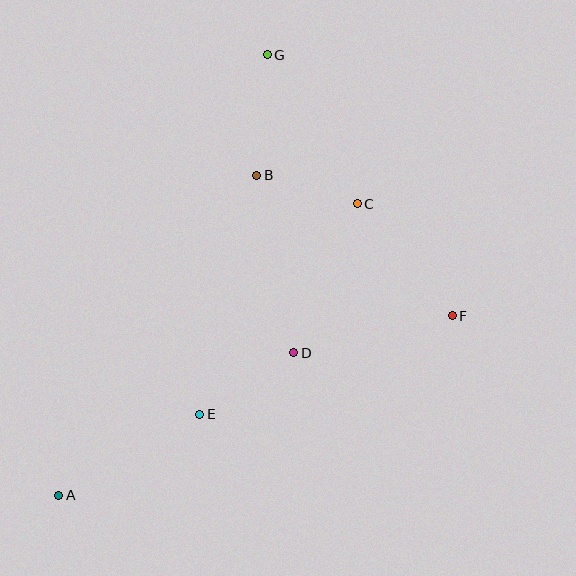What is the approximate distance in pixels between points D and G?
The distance between D and G is approximately 299 pixels.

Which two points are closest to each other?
Points B and C are closest to each other.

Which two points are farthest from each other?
Points A and G are farthest from each other.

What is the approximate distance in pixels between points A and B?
The distance between A and B is approximately 376 pixels.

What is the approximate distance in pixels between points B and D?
The distance between B and D is approximately 181 pixels.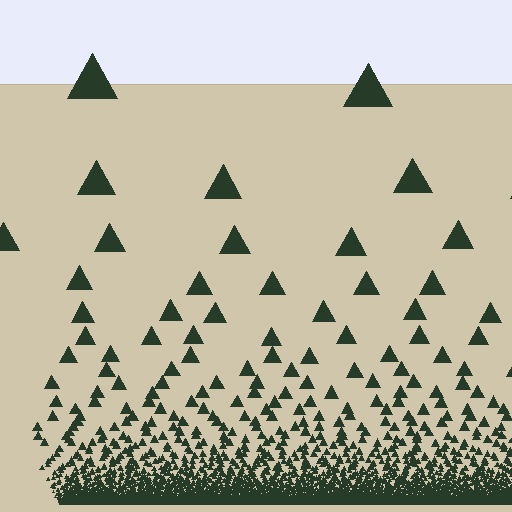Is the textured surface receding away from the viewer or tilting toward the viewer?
The surface appears to tilt toward the viewer. Texture elements get larger and sparser toward the top.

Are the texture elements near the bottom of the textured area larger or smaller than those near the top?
Smaller. The gradient is inverted — elements near the bottom are smaller and denser.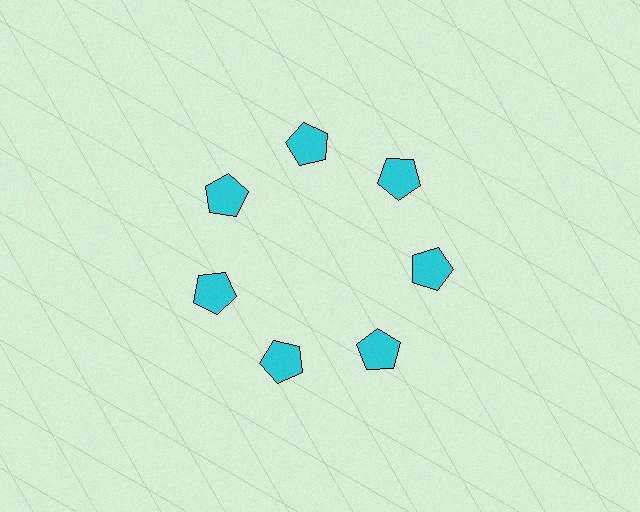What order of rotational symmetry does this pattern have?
This pattern has 7-fold rotational symmetry.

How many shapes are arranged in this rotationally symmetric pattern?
There are 7 shapes, arranged in 7 groups of 1.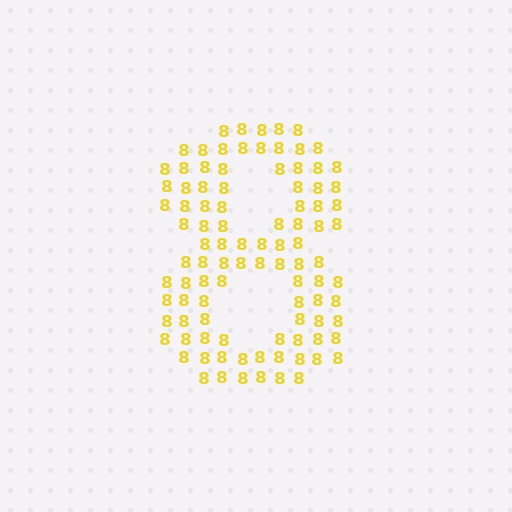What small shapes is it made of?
It is made of small digit 8's.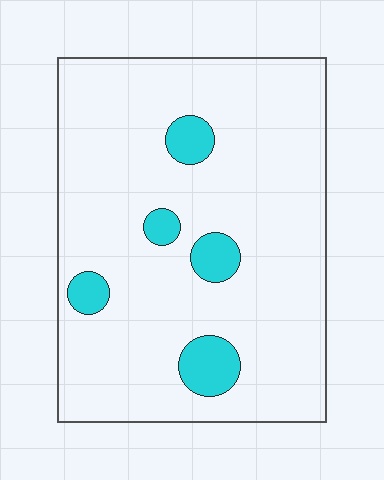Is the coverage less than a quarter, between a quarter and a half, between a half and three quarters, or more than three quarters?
Less than a quarter.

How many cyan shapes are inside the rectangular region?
5.